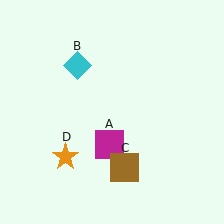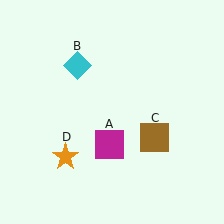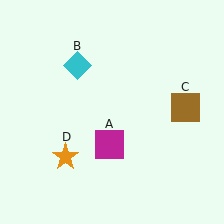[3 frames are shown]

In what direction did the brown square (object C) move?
The brown square (object C) moved up and to the right.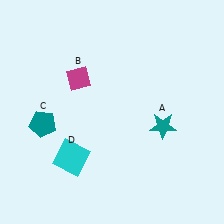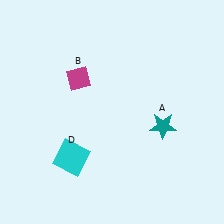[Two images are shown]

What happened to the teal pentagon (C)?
The teal pentagon (C) was removed in Image 2. It was in the bottom-left area of Image 1.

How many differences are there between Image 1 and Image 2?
There is 1 difference between the two images.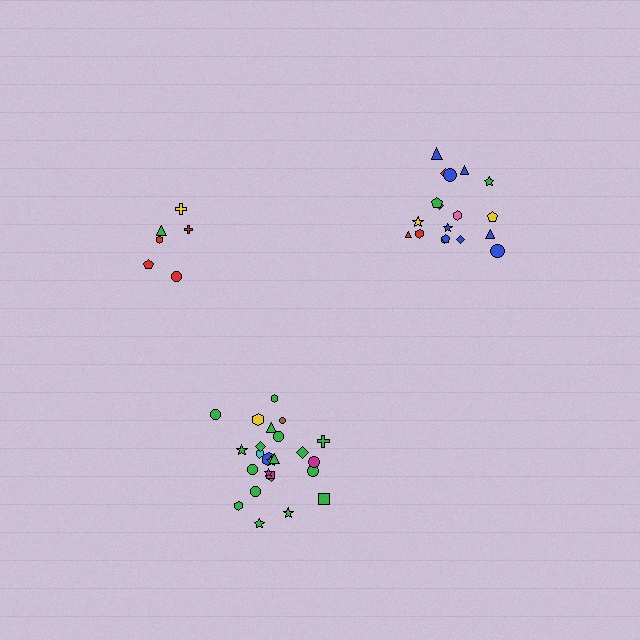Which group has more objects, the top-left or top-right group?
The top-right group.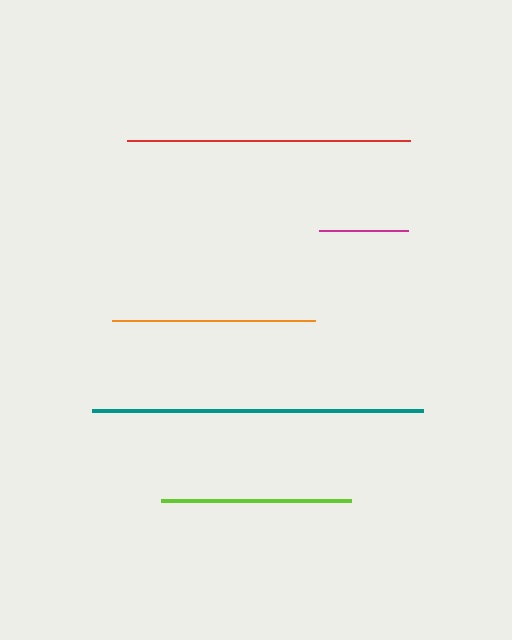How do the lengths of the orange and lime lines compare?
The orange and lime lines are approximately the same length.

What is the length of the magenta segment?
The magenta segment is approximately 89 pixels long.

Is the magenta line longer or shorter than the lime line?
The lime line is longer than the magenta line.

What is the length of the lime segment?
The lime segment is approximately 190 pixels long.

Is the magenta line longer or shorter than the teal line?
The teal line is longer than the magenta line.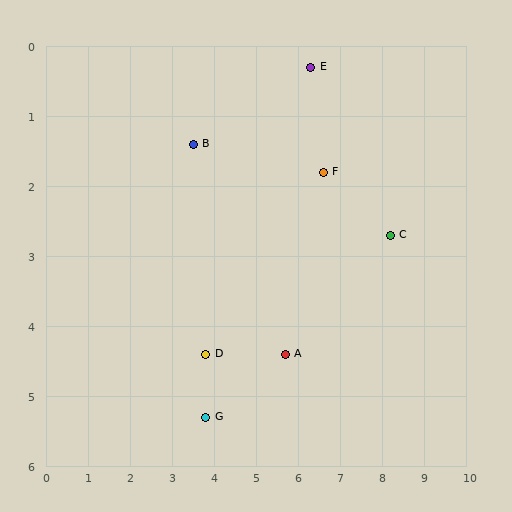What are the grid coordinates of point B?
Point B is at approximately (3.5, 1.4).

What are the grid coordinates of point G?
Point G is at approximately (3.8, 5.3).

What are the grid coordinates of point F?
Point F is at approximately (6.6, 1.8).